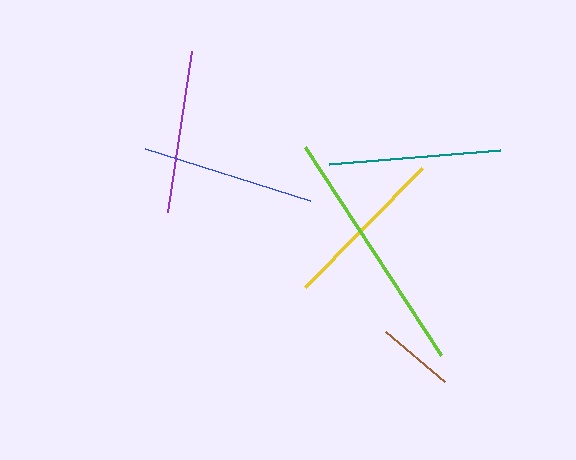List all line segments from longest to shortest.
From longest to shortest: lime, blue, teal, yellow, purple, brown.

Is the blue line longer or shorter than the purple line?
The blue line is longer than the purple line.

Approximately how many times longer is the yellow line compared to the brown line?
The yellow line is approximately 2.1 times the length of the brown line.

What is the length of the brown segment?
The brown segment is approximately 78 pixels long.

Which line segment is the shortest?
The brown line is the shortest at approximately 78 pixels.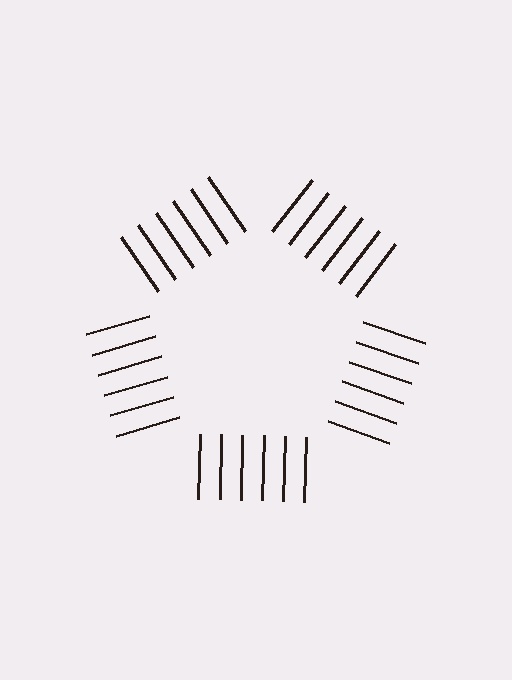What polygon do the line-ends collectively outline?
An illusory pentagon — the line segments terminate on its edges but no continuous stroke is drawn.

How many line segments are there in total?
30 — 6 along each of the 5 edges.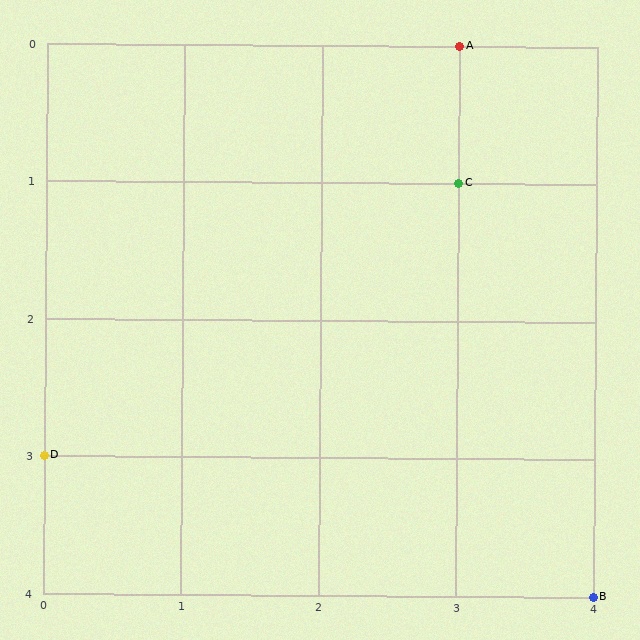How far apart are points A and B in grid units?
Points A and B are 1 column and 4 rows apart (about 4.1 grid units diagonally).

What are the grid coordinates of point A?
Point A is at grid coordinates (3, 0).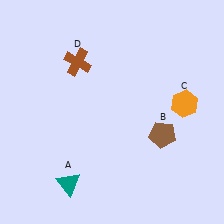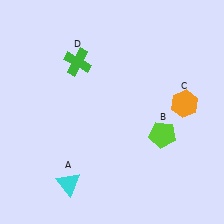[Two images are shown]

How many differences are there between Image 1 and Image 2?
There are 3 differences between the two images.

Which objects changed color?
A changed from teal to cyan. B changed from brown to lime. D changed from brown to green.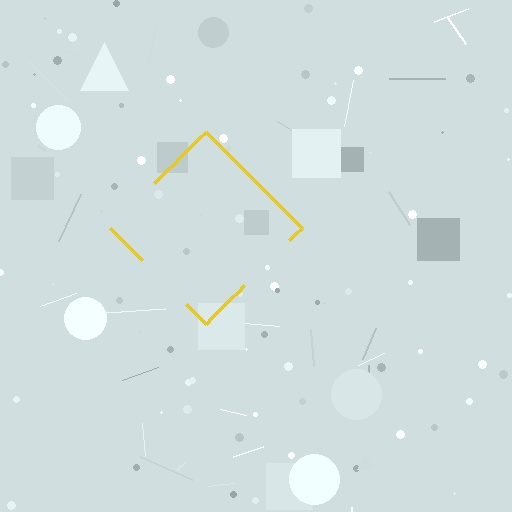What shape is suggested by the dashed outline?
The dashed outline suggests a diamond.